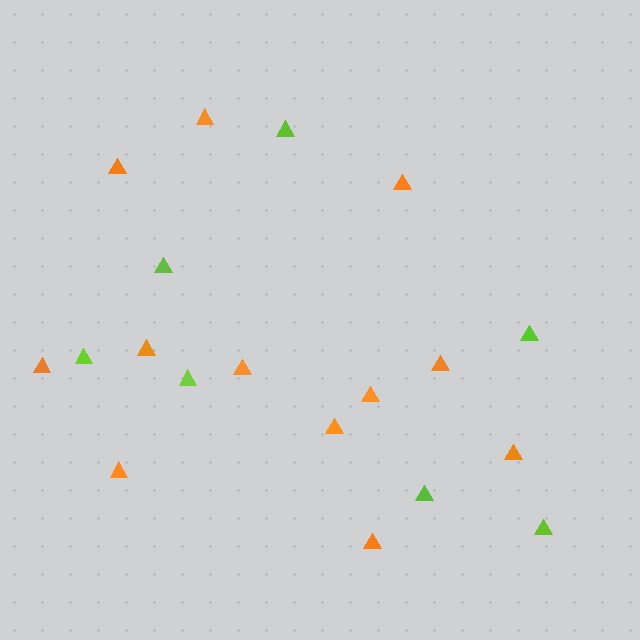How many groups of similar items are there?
There are 2 groups: one group of lime triangles (7) and one group of orange triangles (12).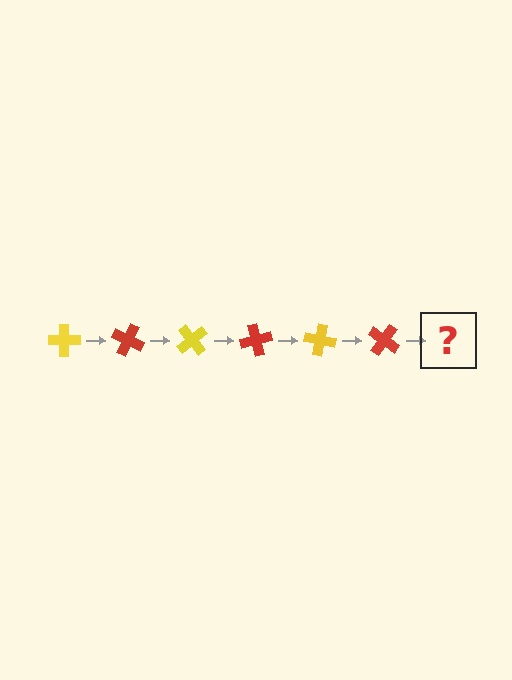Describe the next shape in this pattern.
It should be a yellow cross, rotated 150 degrees from the start.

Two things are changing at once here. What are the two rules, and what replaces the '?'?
The two rules are that it rotates 25 degrees each step and the color cycles through yellow and red. The '?' should be a yellow cross, rotated 150 degrees from the start.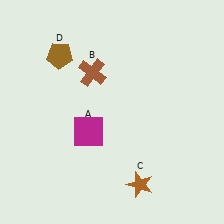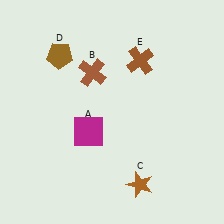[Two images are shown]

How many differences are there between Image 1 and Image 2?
There is 1 difference between the two images.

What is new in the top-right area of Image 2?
A brown cross (E) was added in the top-right area of Image 2.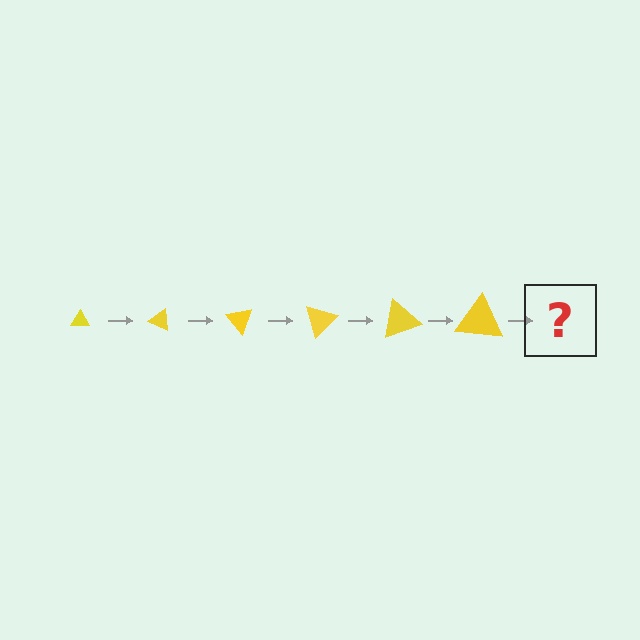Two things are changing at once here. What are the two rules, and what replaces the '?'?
The two rules are that the triangle grows larger each step and it rotates 25 degrees each step. The '?' should be a triangle, larger than the previous one and rotated 150 degrees from the start.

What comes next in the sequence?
The next element should be a triangle, larger than the previous one and rotated 150 degrees from the start.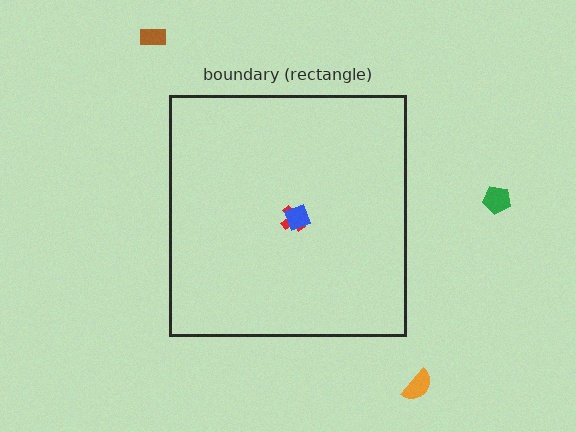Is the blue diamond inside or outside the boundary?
Inside.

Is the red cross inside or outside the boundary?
Inside.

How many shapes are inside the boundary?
2 inside, 3 outside.